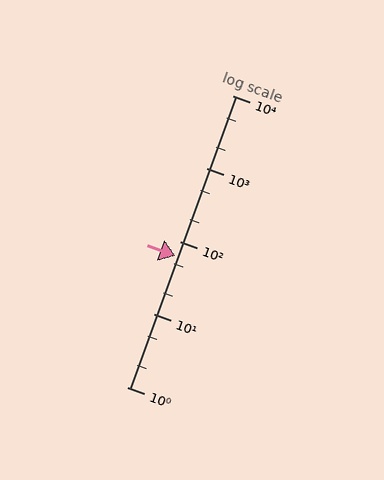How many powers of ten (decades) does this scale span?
The scale spans 4 decades, from 1 to 10000.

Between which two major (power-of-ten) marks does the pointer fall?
The pointer is between 10 and 100.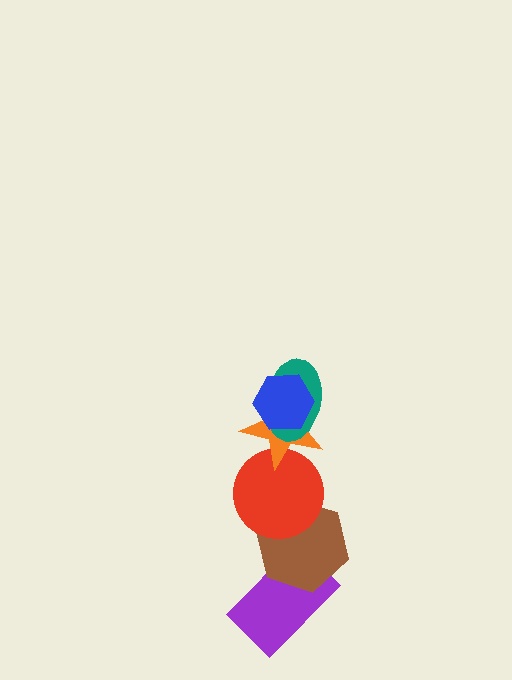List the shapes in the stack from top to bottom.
From top to bottom: the blue hexagon, the teal ellipse, the orange star, the red circle, the brown hexagon, the purple rectangle.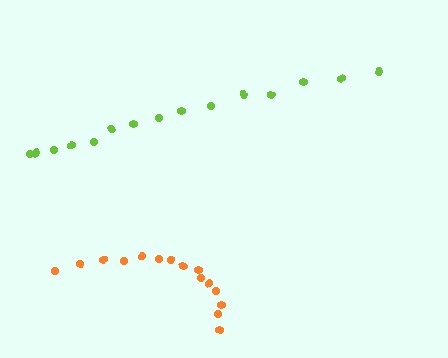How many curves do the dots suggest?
There are 2 distinct paths.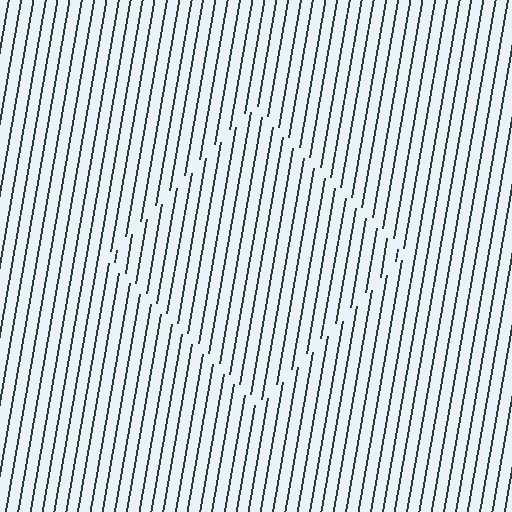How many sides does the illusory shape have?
4 sides — the line-ends trace a square.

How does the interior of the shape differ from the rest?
The interior of the shape contains the same grating, shifted by half a period — the contour is defined by the phase discontinuity where line-ends from the inner and outer gratings abut.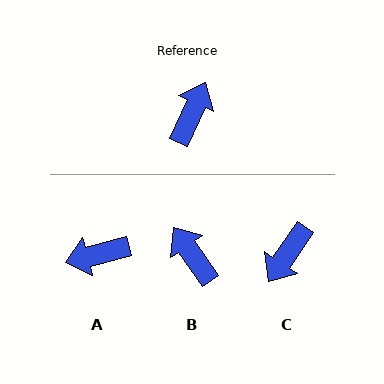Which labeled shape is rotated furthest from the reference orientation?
C, about 170 degrees away.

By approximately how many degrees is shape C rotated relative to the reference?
Approximately 170 degrees counter-clockwise.